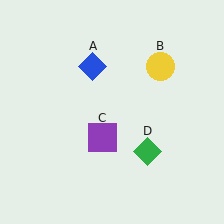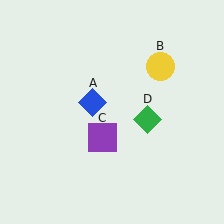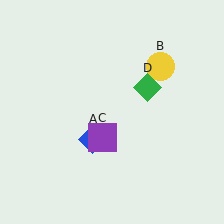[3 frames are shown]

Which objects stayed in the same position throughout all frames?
Yellow circle (object B) and purple square (object C) remained stationary.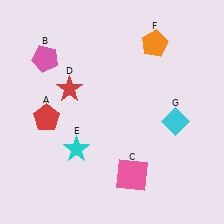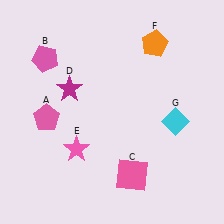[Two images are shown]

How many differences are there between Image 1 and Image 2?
There are 3 differences between the two images.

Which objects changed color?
A changed from red to pink. D changed from red to magenta. E changed from cyan to pink.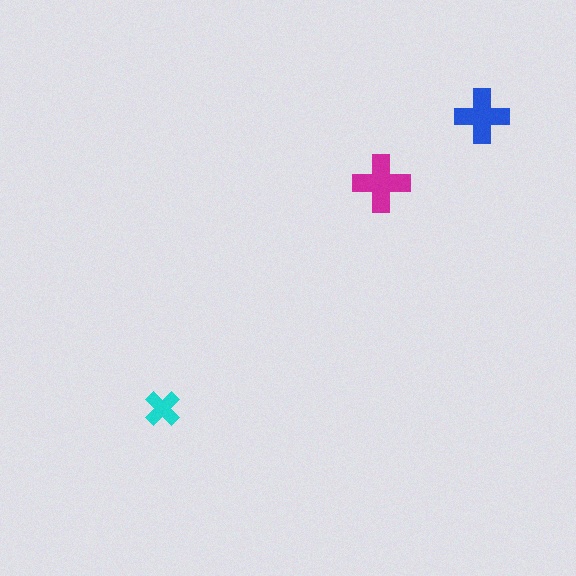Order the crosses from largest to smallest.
the magenta one, the blue one, the cyan one.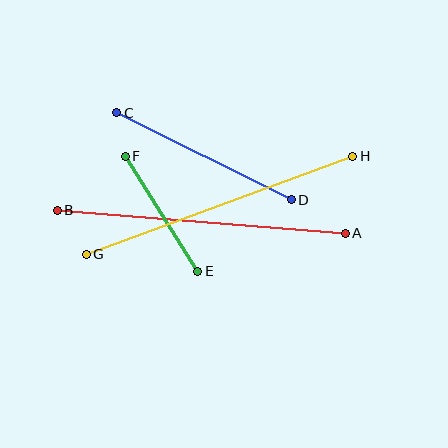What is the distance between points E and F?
The distance is approximately 136 pixels.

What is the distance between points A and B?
The distance is approximately 289 pixels.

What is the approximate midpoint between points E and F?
The midpoint is at approximately (161, 214) pixels.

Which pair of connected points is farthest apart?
Points A and B are farthest apart.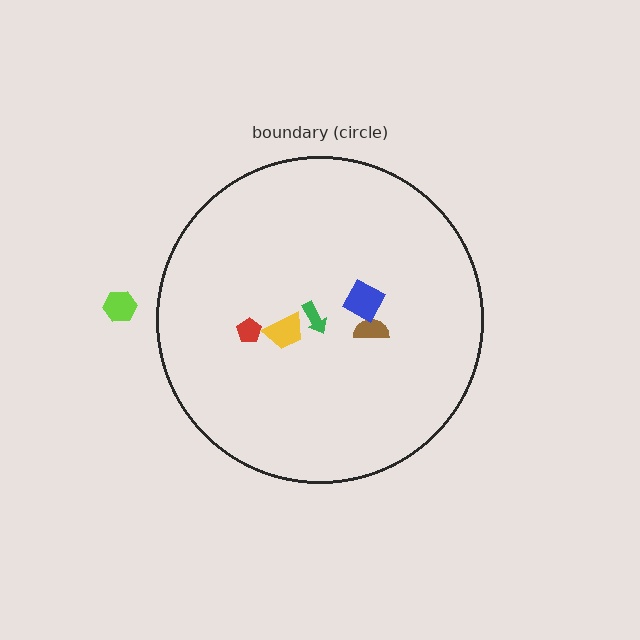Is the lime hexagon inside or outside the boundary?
Outside.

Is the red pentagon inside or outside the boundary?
Inside.